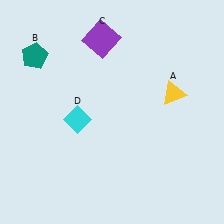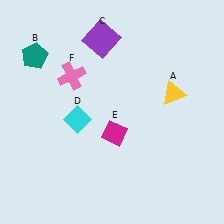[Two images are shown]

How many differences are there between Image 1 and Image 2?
There are 2 differences between the two images.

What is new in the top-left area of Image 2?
A pink cross (F) was added in the top-left area of Image 2.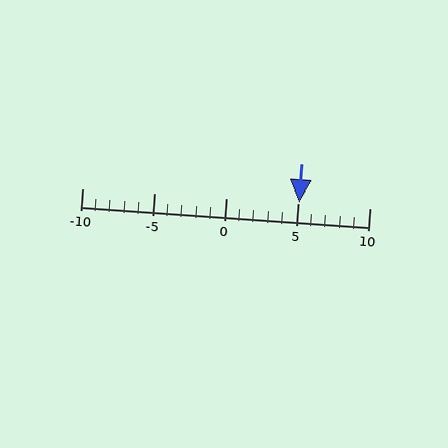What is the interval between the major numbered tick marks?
The major tick marks are spaced 5 units apart.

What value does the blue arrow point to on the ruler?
The blue arrow points to approximately 5.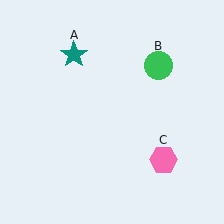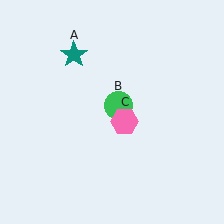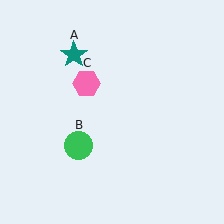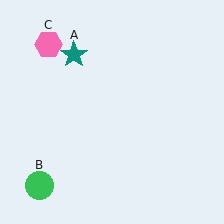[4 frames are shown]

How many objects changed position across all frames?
2 objects changed position: green circle (object B), pink hexagon (object C).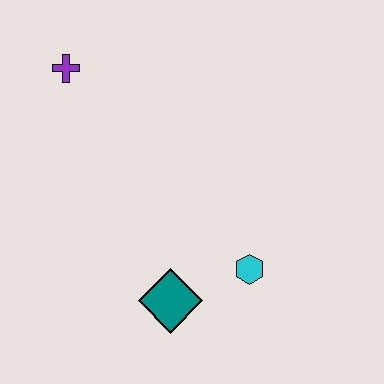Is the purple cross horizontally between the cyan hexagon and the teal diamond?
No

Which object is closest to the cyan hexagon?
The teal diamond is closest to the cyan hexagon.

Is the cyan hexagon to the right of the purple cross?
Yes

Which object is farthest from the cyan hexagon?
The purple cross is farthest from the cyan hexagon.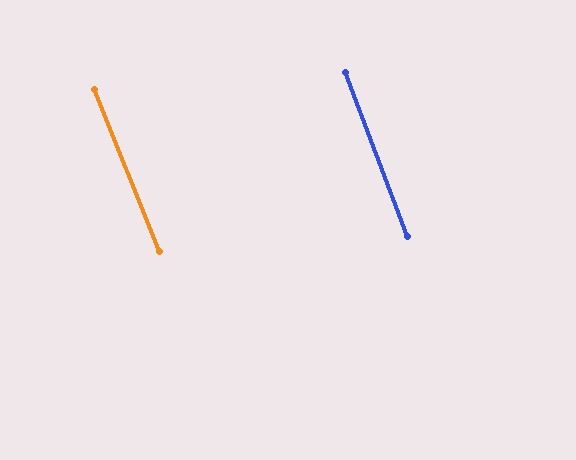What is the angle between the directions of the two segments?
Approximately 1 degree.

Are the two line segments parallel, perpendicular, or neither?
Parallel — their directions differ by only 1.1°.